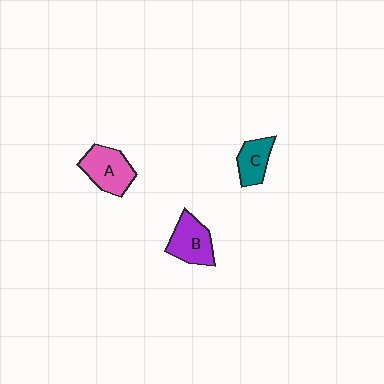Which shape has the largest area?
Shape A (pink).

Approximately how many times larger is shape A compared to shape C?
Approximately 1.5 times.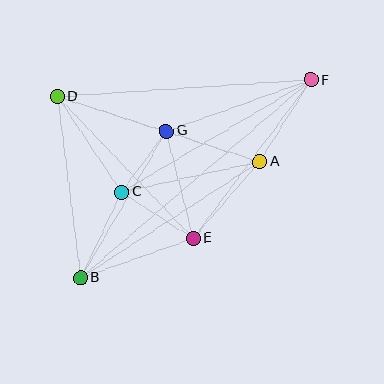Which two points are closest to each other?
Points C and G are closest to each other.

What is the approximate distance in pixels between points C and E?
The distance between C and E is approximately 85 pixels.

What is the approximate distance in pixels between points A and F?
The distance between A and F is approximately 97 pixels.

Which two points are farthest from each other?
Points B and F are farthest from each other.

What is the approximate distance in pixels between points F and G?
The distance between F and G is approximately 154 pixels.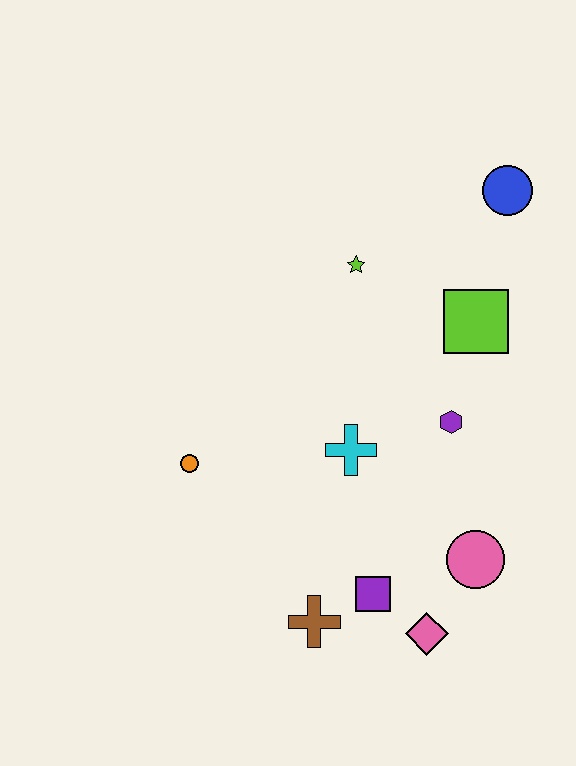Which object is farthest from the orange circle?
The blue circle is farthest from the orange circle.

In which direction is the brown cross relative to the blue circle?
The brown cross is below the blue circle.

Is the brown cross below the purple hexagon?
Yes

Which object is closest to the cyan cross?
The purple hexagon is closest to the cyan cross.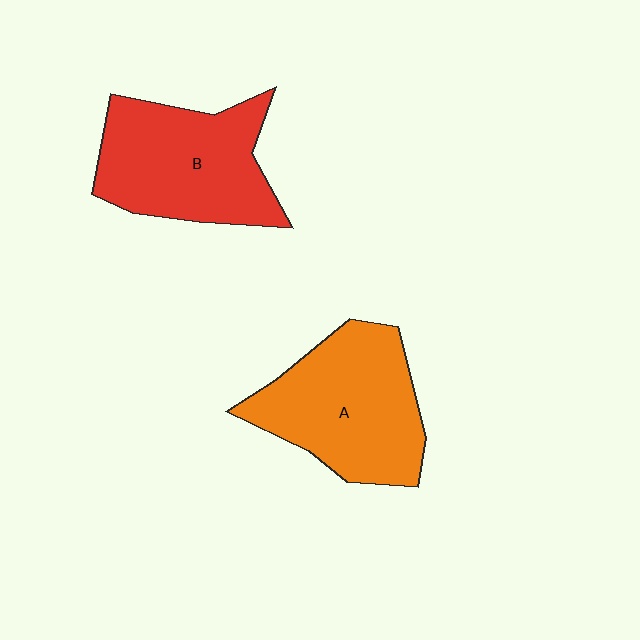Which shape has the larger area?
Shape A (orange).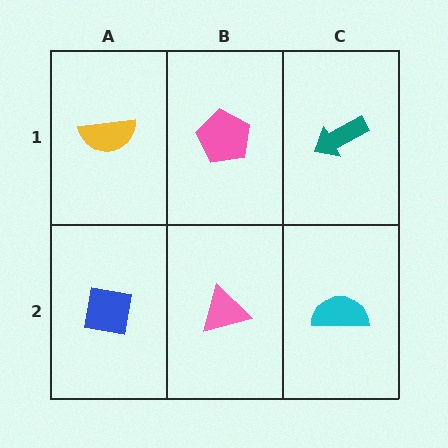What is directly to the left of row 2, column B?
A blue square.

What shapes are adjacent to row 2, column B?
A pink pentagon (row 1, column B), a blue square (row 2, column A), a cyan semicircle (row 2, column C).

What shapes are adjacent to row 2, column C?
A teal arrow (row 1, column C), a pink triangle (row 2, column B).